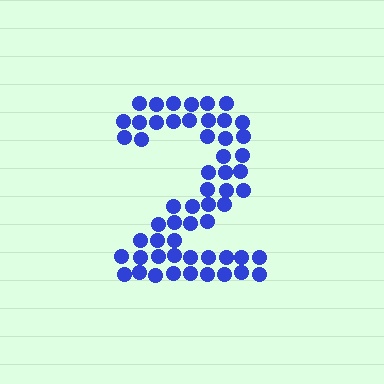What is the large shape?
The large shape is the digit 2.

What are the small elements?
The small elements are circles.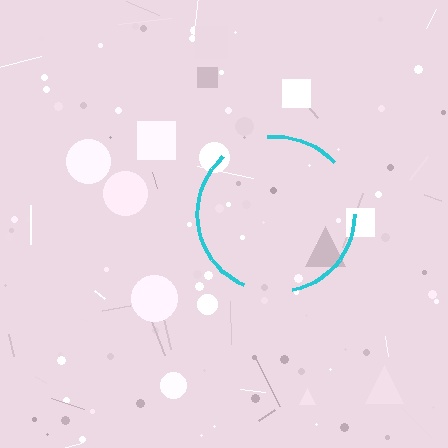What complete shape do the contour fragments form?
The contour fragments form a circle.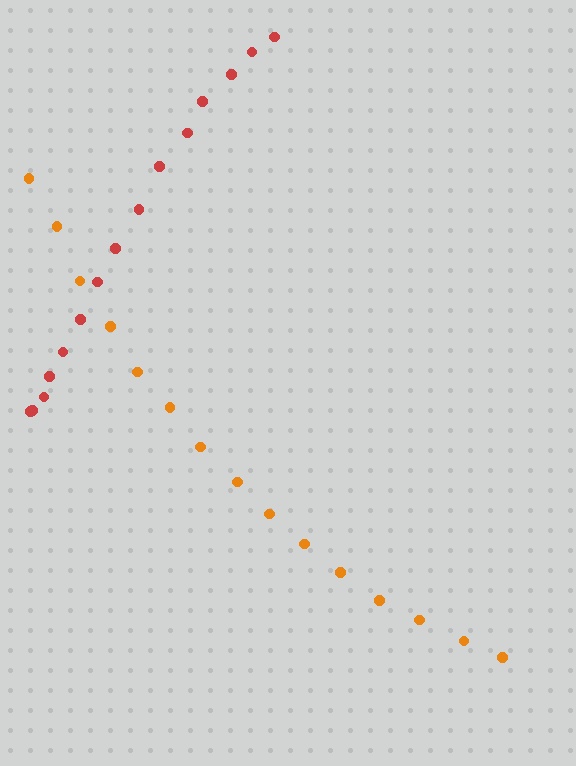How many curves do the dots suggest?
There are 2 distinct paths.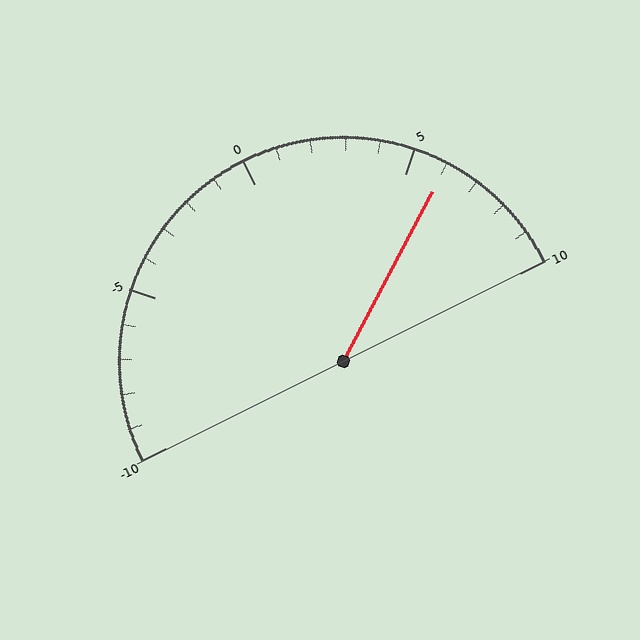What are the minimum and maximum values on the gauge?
The gauge ranges from -10 to 10.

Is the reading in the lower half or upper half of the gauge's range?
The reading is in the upper half of the range (-10 to 10).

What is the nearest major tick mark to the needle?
The nearest major tick mark is 5.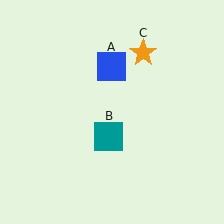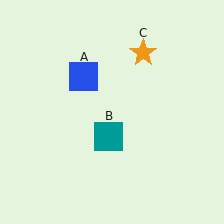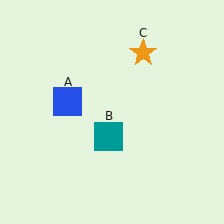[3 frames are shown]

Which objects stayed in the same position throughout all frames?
Teal square (object B) and orange star (object C) remained stationary.